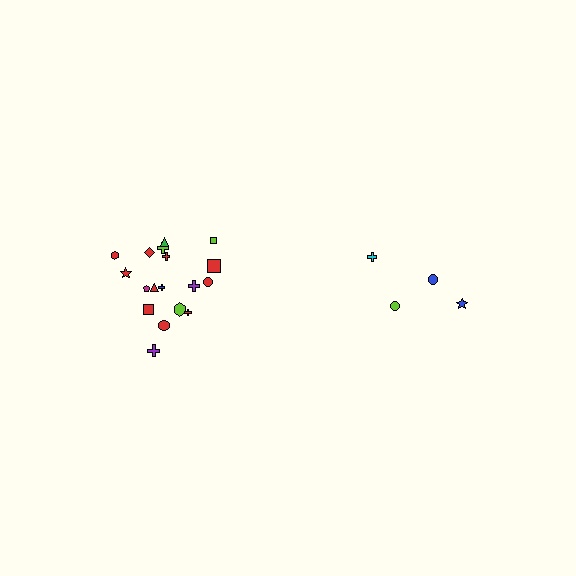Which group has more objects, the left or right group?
The left group.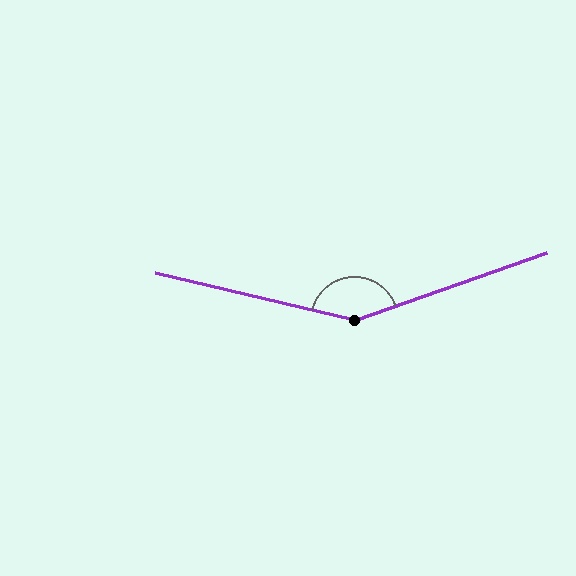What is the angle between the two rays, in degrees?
Approximately 147 degrees.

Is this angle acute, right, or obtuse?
It is obtuse.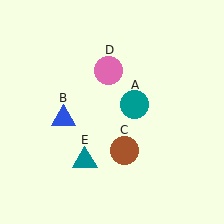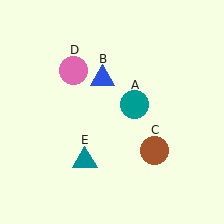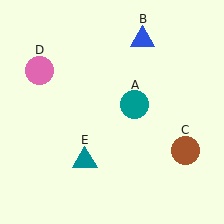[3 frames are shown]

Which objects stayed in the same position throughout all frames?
Teal circle (object A) and teal triangle (object E) remained stationary.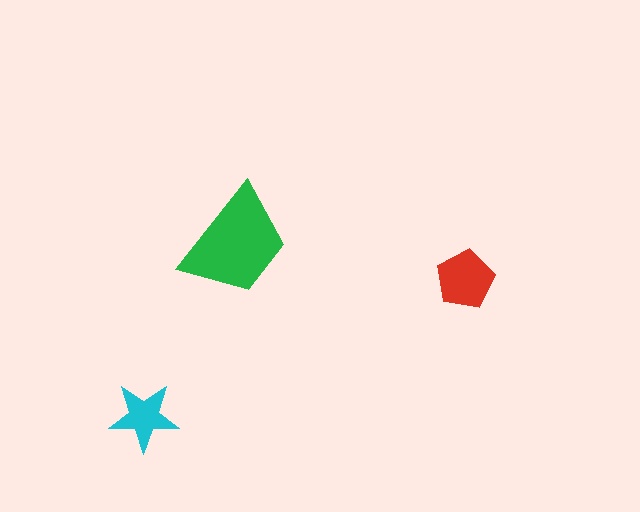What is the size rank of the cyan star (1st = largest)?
3rd.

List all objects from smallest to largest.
The cyan star, the red pentagon, the green trapezoid.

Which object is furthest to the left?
The cyan star is leftmost.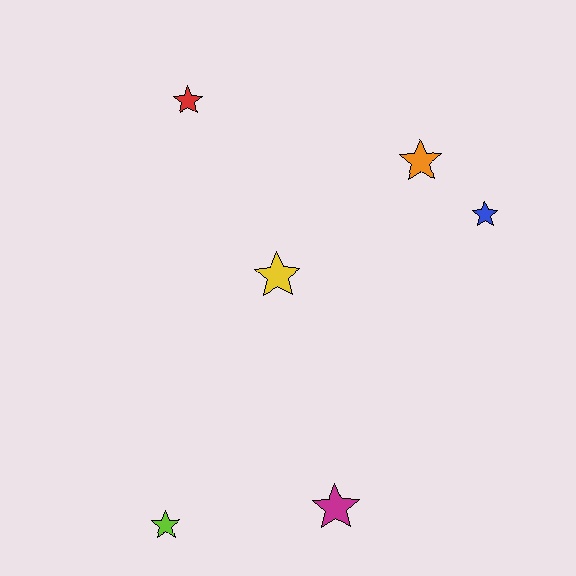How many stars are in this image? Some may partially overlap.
There are 6 stars.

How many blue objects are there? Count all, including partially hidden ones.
There is 1 blue object.